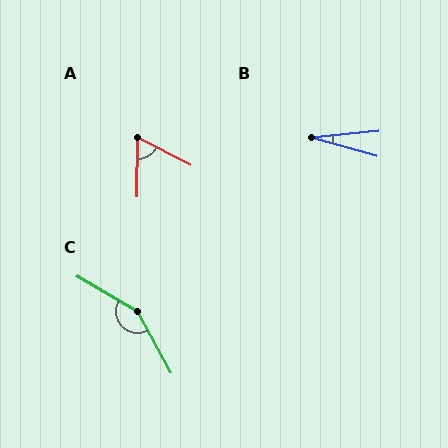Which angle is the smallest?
B, at approximately 21 degrees.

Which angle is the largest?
C, at approximately 149 degrees.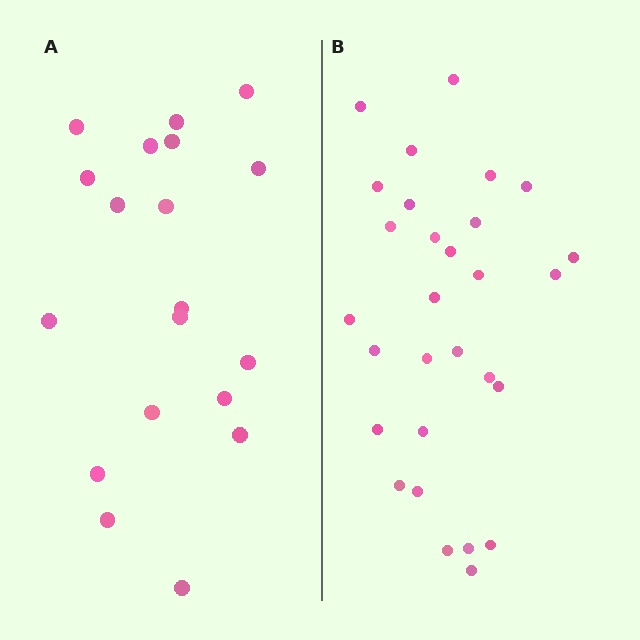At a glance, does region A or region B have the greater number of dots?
Region B (the right region) has more dots.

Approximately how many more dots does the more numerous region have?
Region B has roughly 10 or so more dots than region A.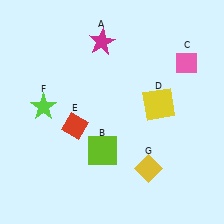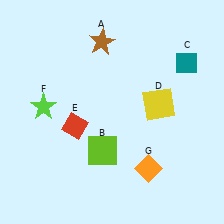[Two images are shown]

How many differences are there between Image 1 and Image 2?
There are 3 differences between the two images.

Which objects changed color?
A changed from magenta to brown. C changed from pink to teal. G changed from yellow to orange.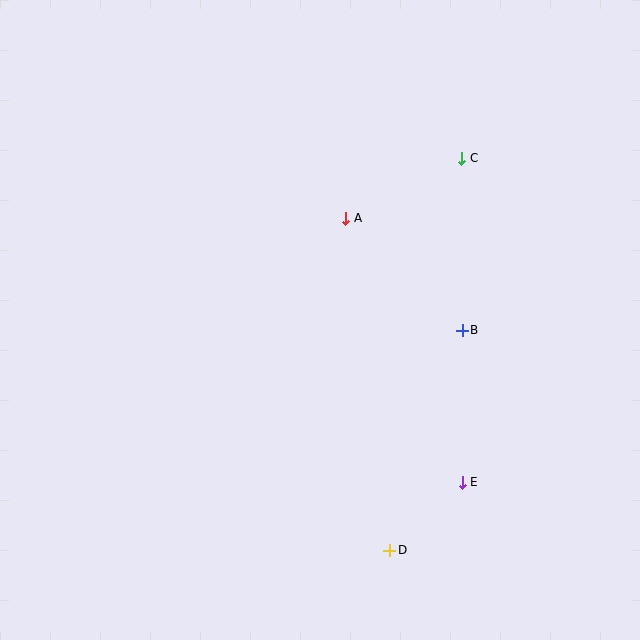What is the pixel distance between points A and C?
The distance between A and C is 130 pixels.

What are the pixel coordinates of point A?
Point A is at (346, 218).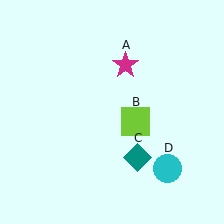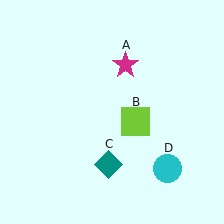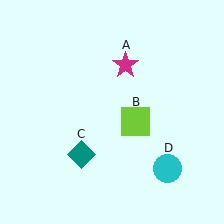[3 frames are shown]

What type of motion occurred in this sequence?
The teal diamond (object C) rotated clockwise around the center of the scene.